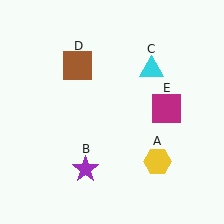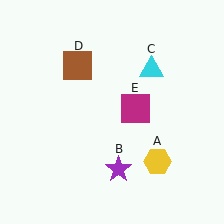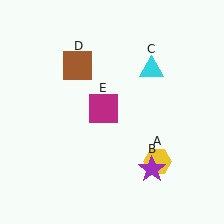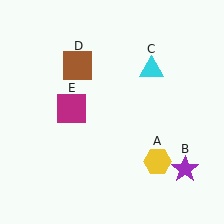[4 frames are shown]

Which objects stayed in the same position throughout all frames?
Yellow hexagon (object A) and cyan triangle (object C) and brown square (object D) remained stationary.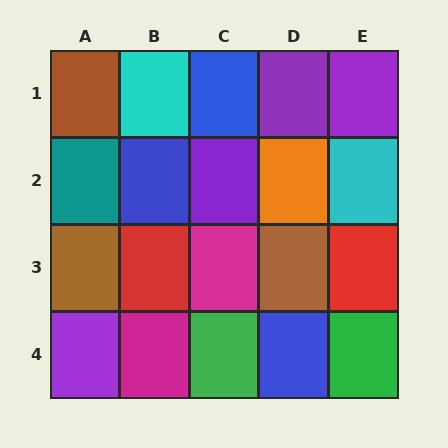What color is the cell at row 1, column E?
Purple.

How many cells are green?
2 cells are green.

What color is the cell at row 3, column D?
Brown.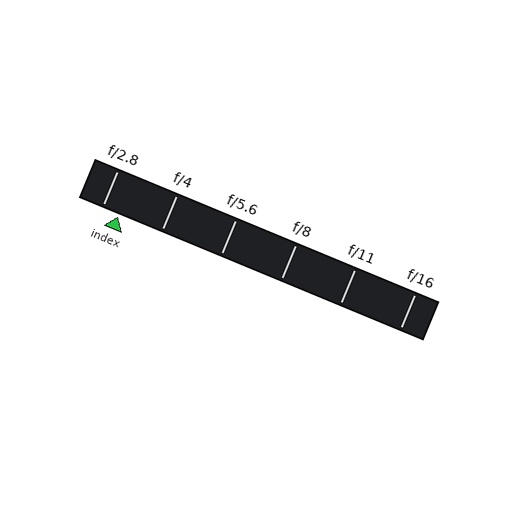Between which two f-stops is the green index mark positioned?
The index mark is between f/2.8 and f/4.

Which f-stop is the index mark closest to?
The index mark is closest to f/2.8.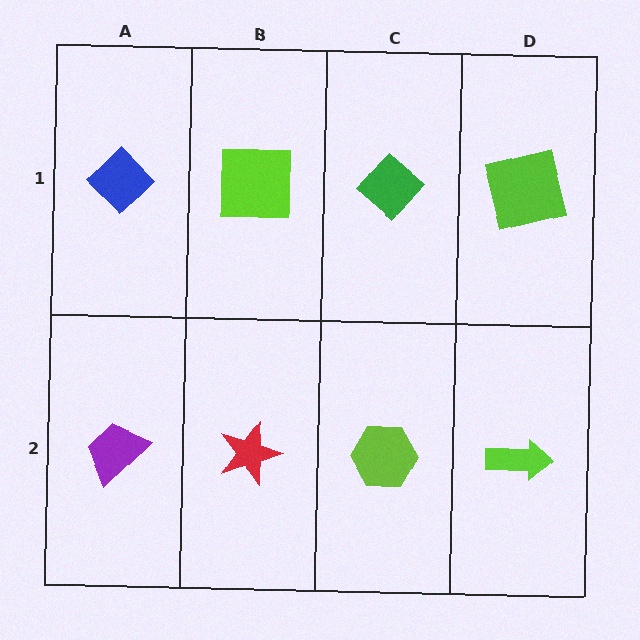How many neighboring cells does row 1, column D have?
2.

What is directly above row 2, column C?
A green diamond.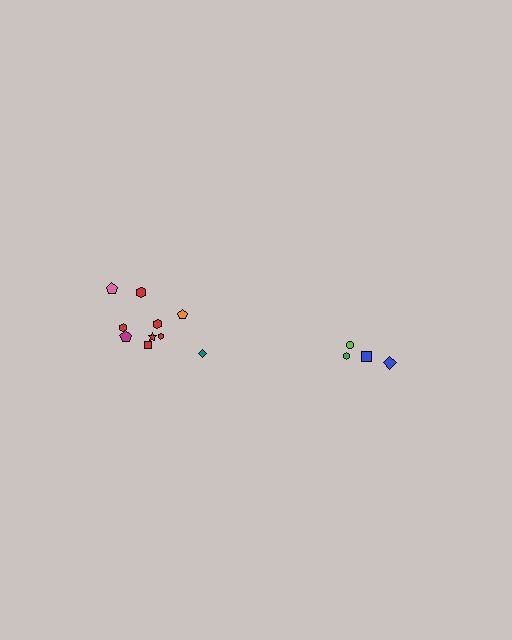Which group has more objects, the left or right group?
The left group.